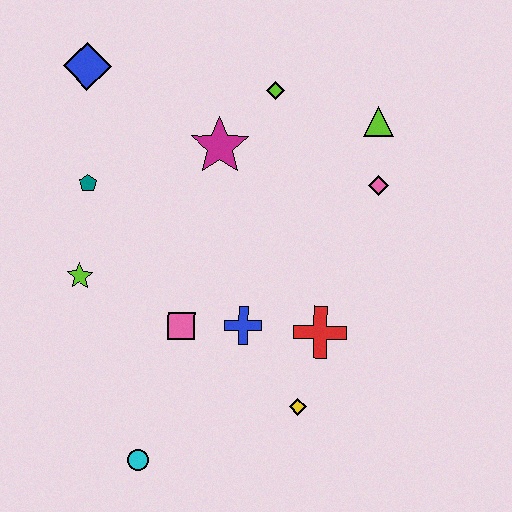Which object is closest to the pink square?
The blue cross is closest to the pink square.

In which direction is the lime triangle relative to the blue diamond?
The lime triangle is to the right of the blue diamond.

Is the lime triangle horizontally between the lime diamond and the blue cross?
No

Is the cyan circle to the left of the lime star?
No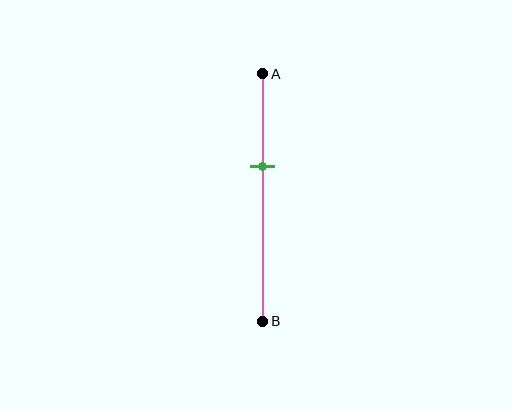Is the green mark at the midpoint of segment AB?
No, the mark is at about 35% from A, not at the 50% midpoint.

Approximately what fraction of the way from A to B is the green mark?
The green mark is approximately 35% of the way from A to B.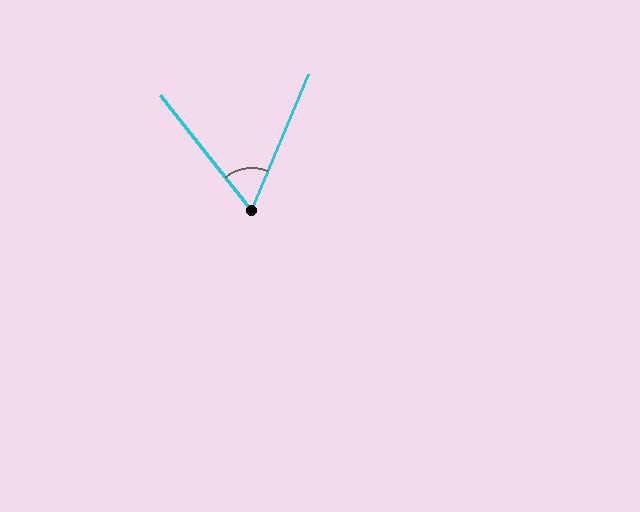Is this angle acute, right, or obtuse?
It is acute.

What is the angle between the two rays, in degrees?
Approximately 61 degrees.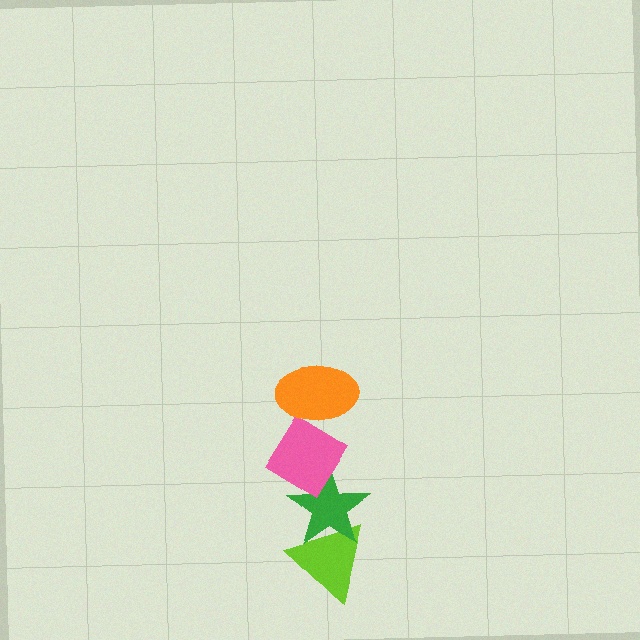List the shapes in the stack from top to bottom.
From top to bottom: the orange ellipse, the pink diamond, the green star, the lime triangle.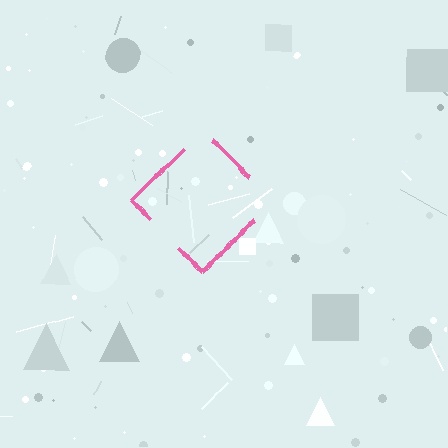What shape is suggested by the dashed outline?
The dashed outline suggests a diamond.